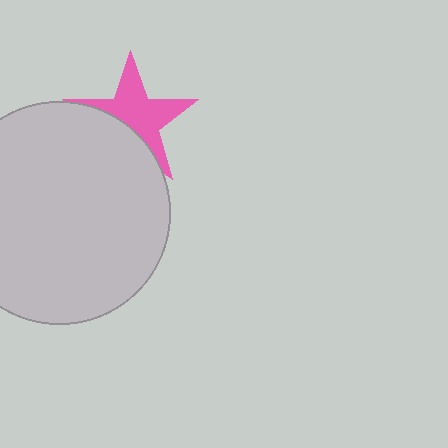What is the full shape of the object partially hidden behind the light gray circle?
The partially hidden object is a pink star.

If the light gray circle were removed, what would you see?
You would see the complete pink star.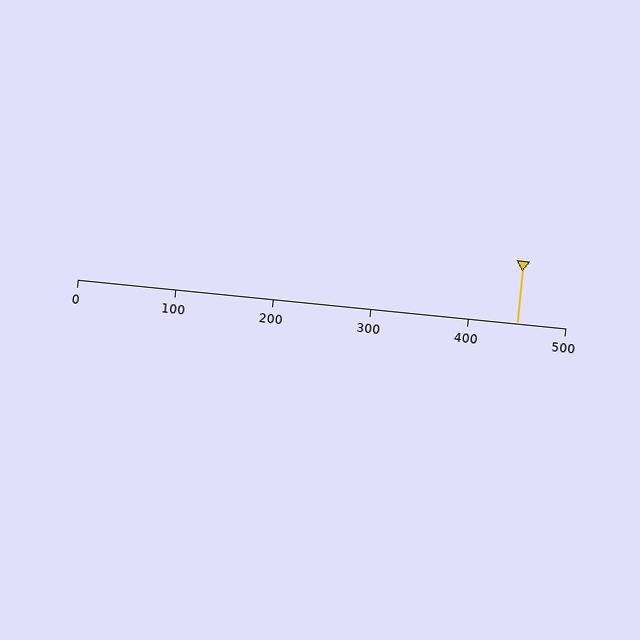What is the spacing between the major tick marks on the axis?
The major ticks are spaced 100 apart.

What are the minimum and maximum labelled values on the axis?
The axis runs from 0 to 500.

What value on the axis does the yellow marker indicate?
The marker indicates approximately 450.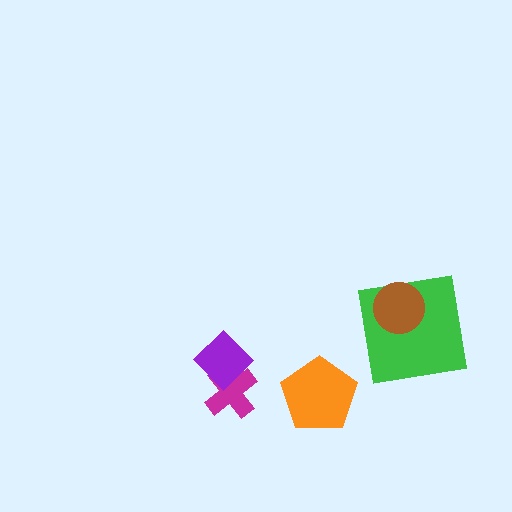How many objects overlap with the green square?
1 object overlaps with the green square.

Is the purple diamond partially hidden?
No, no other shape covers it.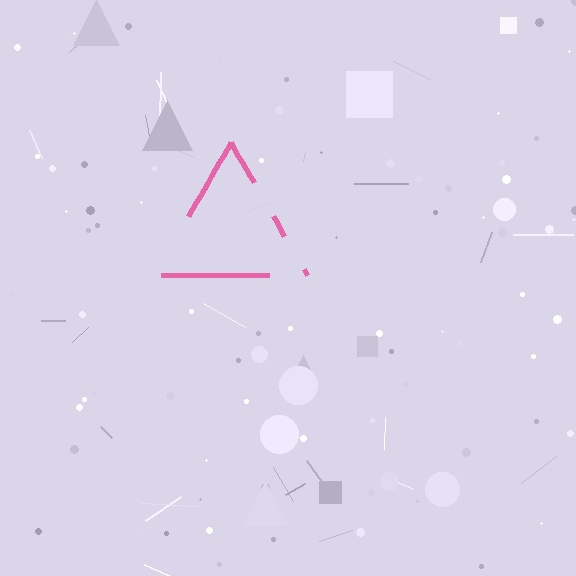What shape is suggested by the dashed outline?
The dashed outline suggests a triangle.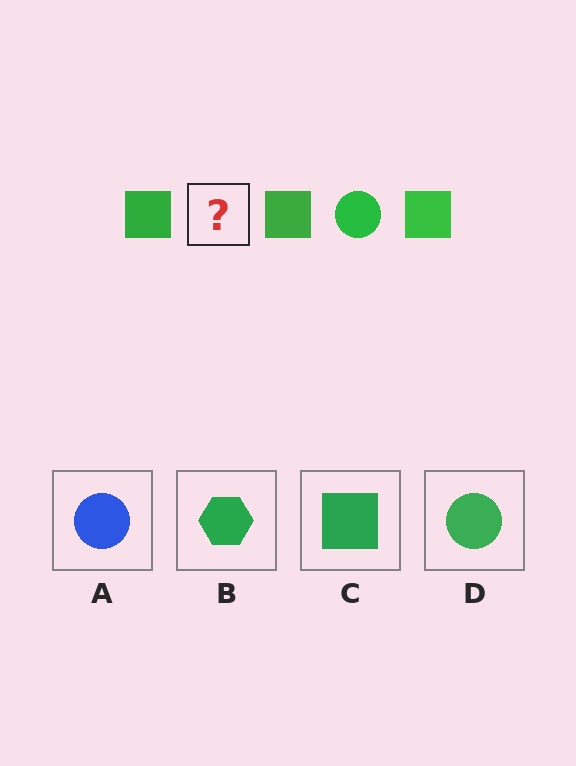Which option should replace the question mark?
Option D.